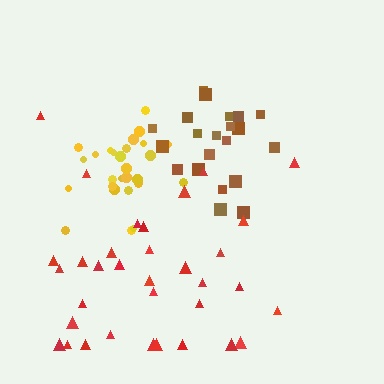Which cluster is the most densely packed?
Yellow.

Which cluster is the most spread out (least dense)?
Red.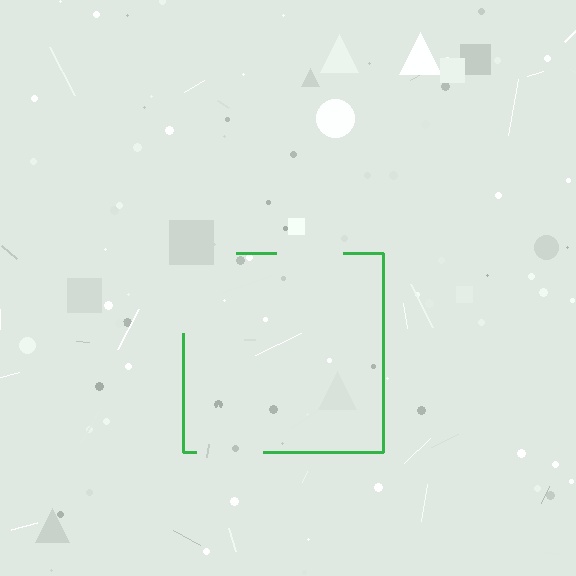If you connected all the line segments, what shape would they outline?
They would outline a square.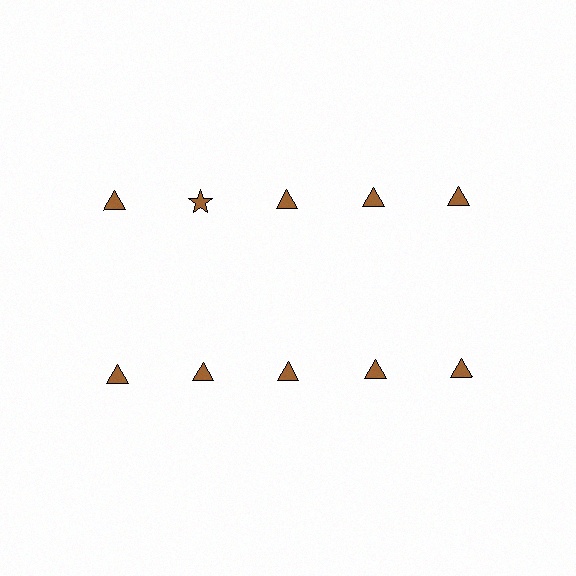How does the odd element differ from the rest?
It has a different shape: star instead of triangle.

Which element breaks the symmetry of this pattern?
The brown star in the top row, second from left column breaks the symmetry. All other shapes are brown triangles.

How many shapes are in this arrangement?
There are 10 shapes arranged in a grid pattern.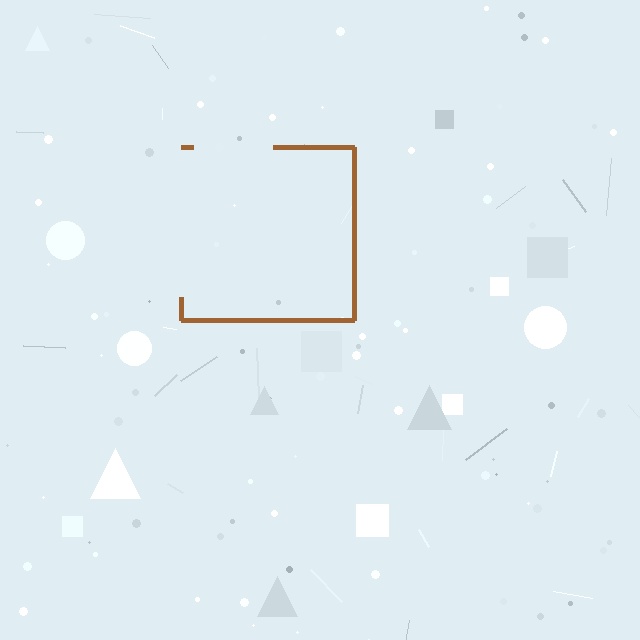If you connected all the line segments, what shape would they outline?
They would outline a square.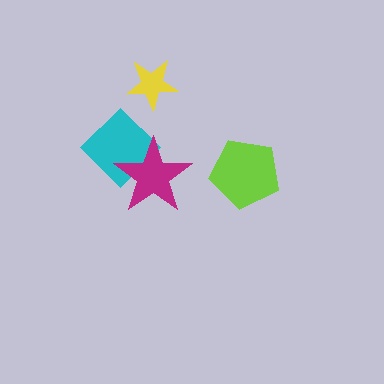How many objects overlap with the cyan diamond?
1 object overlaps with the cyan diamond.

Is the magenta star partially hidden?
No, no other shape covers it.